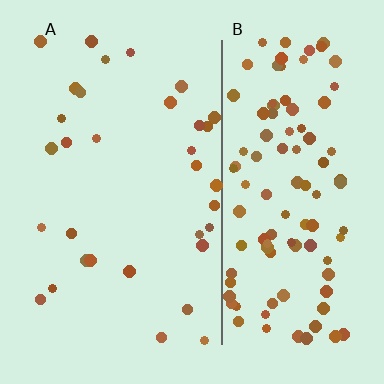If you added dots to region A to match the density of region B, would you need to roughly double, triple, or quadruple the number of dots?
Approximately triple.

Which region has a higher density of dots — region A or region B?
B (the right).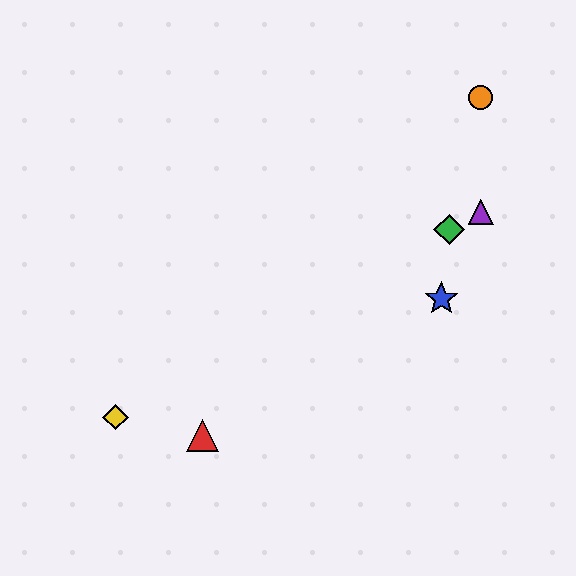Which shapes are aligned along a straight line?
The green diamond, the yellow diamond, the purple triangle are aligned along a straight line.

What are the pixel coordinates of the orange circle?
The orange circle is at (481, 98).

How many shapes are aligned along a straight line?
3 shapes (the green diamond, the yellow diamond, the purple triangle) are aligned along a straight line.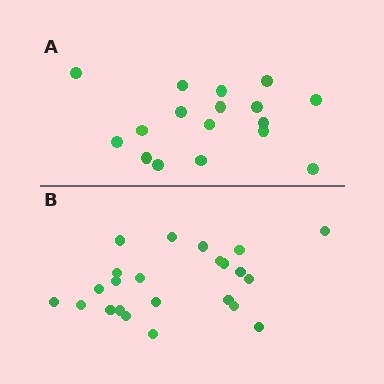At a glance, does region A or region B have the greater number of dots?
Region B (the bottom region) has more dots.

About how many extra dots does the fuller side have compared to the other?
Region B has about 6 more dots than region A.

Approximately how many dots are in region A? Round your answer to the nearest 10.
About 20 dots. (The exact count is 17, which rounds to 20.)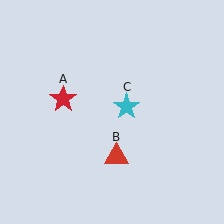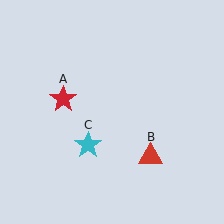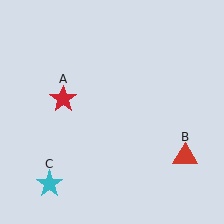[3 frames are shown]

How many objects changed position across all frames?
2 objects changed position: red triangle (object B), cyan star (object C).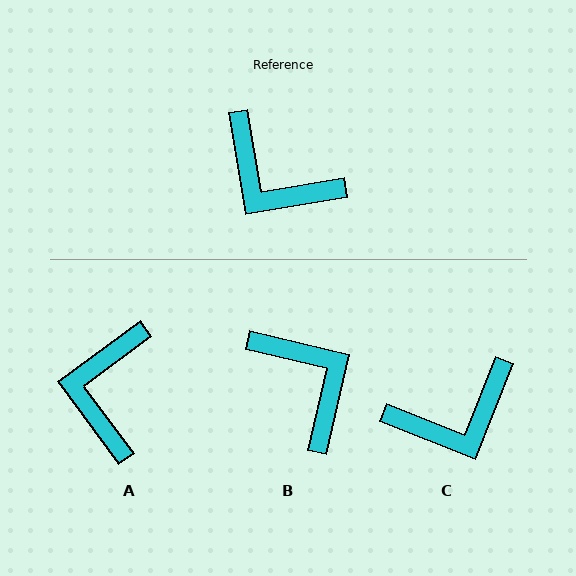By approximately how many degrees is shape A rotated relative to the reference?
Approximately 63 degrees clockwise.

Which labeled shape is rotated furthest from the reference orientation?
B, about 157 degrees away.